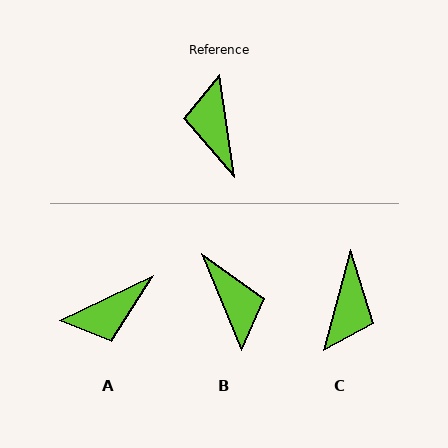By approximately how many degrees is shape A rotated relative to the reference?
Approximately 107 degrees counter-clockwise.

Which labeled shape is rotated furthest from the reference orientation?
B, about 166 degrees away.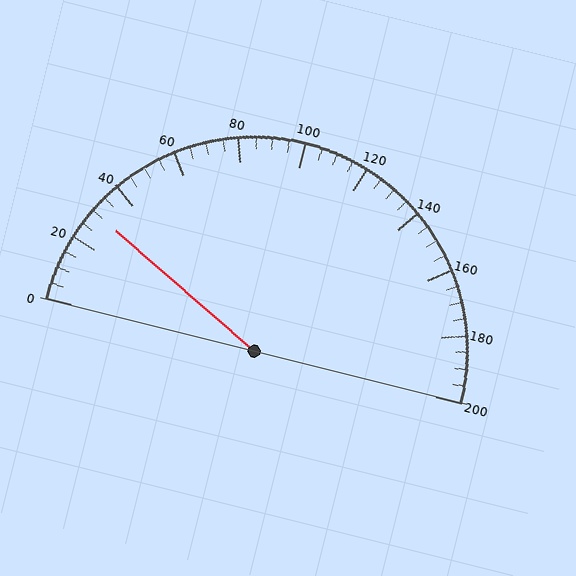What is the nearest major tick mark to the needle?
The nearest major tick mark is 40.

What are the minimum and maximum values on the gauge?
The gauge ranges from 0 to 200.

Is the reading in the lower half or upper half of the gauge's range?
The reading is in the lower half of the range (0 to 200).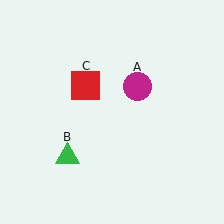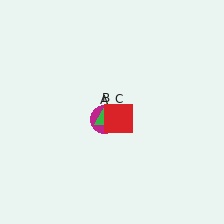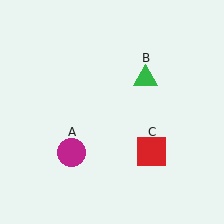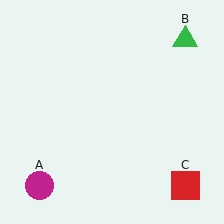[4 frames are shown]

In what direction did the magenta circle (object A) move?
The magenta circle (object A) moved down and to the left.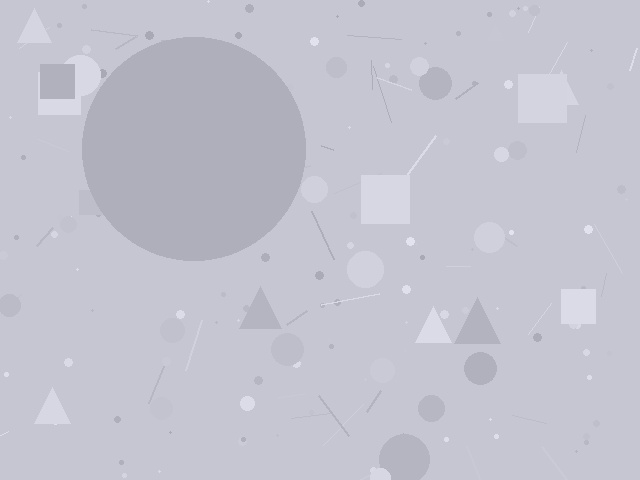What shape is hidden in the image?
A circle is hidden in the image.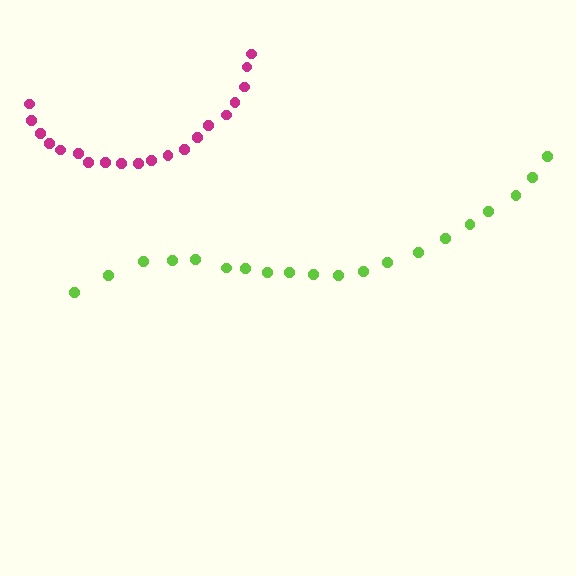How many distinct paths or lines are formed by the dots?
There are 2 distinct paths.